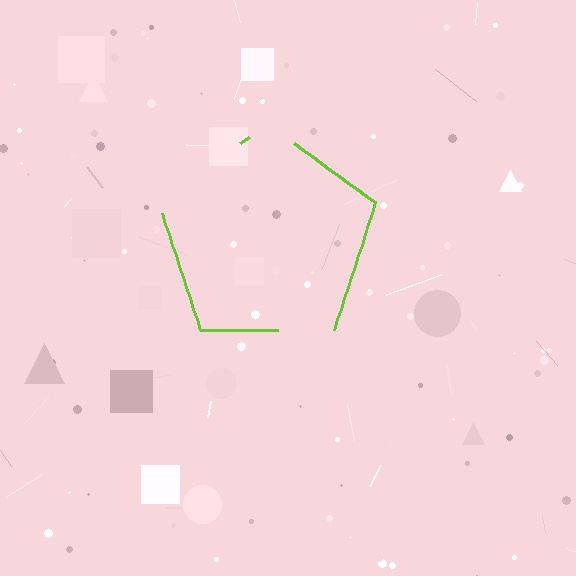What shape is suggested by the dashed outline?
The dashed outline suggests a pentagon.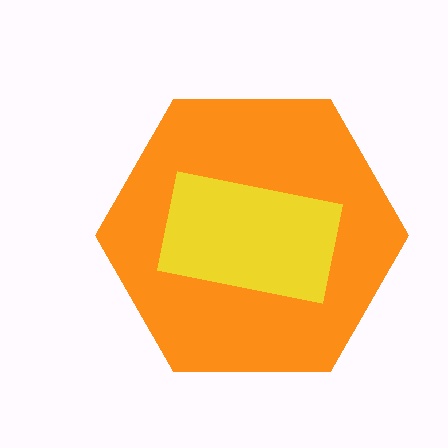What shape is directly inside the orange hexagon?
The yellow rectangle.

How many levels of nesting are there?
2.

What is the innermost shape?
The yellow rectangle.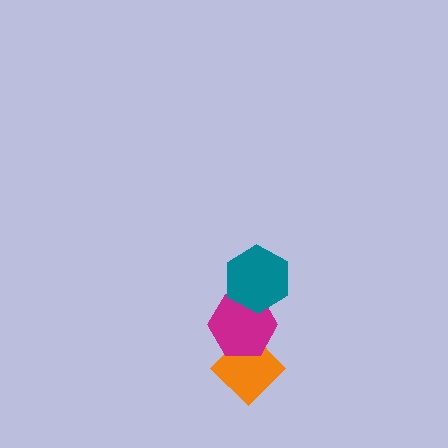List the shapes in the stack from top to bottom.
From top to bottom: the teal hexagon, the magenta hexagon, the orange diamond.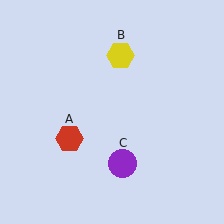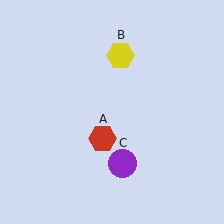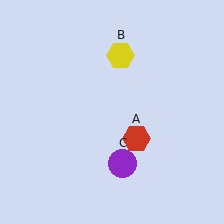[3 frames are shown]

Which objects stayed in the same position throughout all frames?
Yellow hexagon (object B) and purple circle (object C) remained stationary.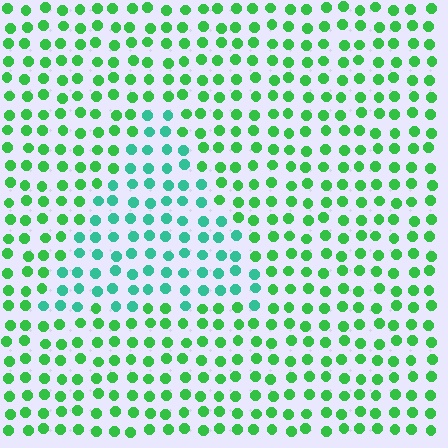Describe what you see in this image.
The image is filled with small green elements in a uniform arrangement. A triangle-shaped region is visible where the elements are tinted to a slightly different hue, forming a subtle color boundary.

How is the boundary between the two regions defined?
The boundary is defined purely by a slight shift in hue (about 35 degrees). Spacing, size, and orientation are identical on both sides.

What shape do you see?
I see a triangle.